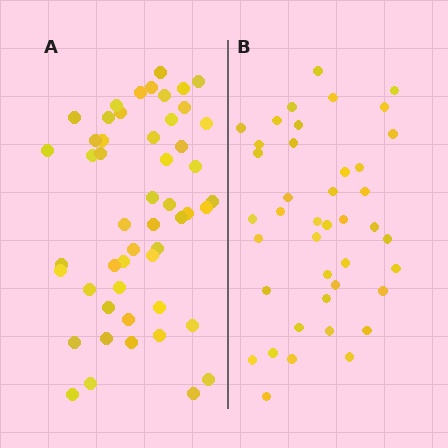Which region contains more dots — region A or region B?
Region A (the left region) has more dots.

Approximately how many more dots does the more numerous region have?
Region A has roughly 10 or so more dots than region B.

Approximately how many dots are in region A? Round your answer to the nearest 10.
About 50 dots. (The exact count is 51, which rounds to 50.)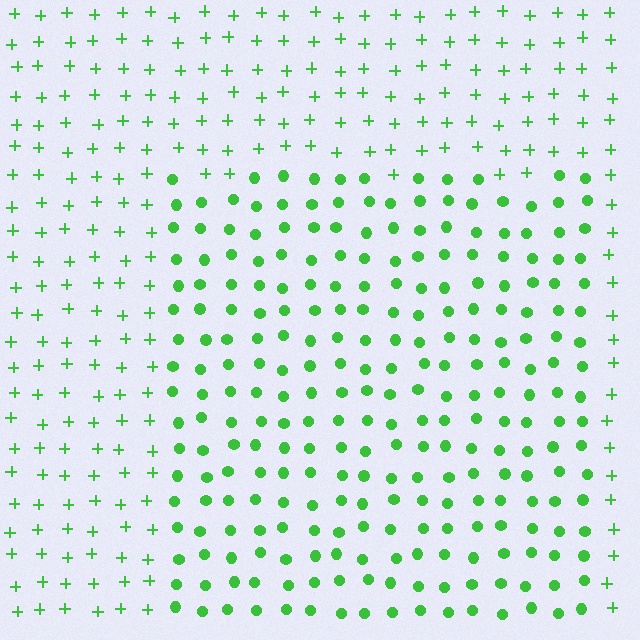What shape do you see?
I see a rectangle.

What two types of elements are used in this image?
The image uses circles inside the rectangle region and plus signs outside it.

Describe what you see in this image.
The image is filled with small green elements arranged in a uniform grid. A rectangle-shaped region contains circles, while the surrounding area contains plus signs. The boundary is defined purely by the change in element shape.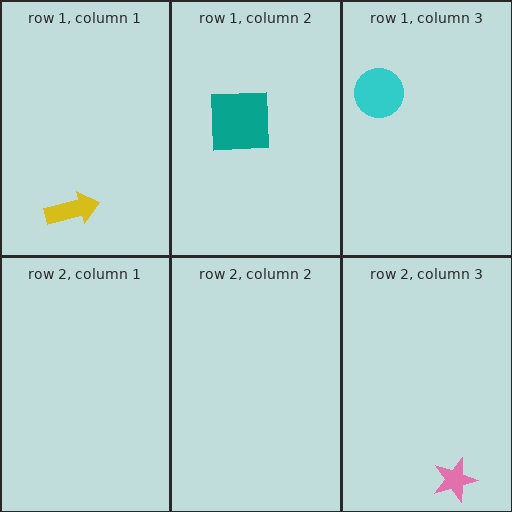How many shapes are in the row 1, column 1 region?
1.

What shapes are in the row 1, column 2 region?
The teal square.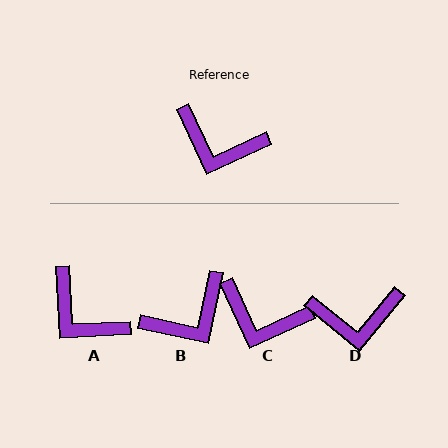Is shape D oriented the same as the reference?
No, it is off by about 26 degrees.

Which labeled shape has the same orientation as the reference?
C.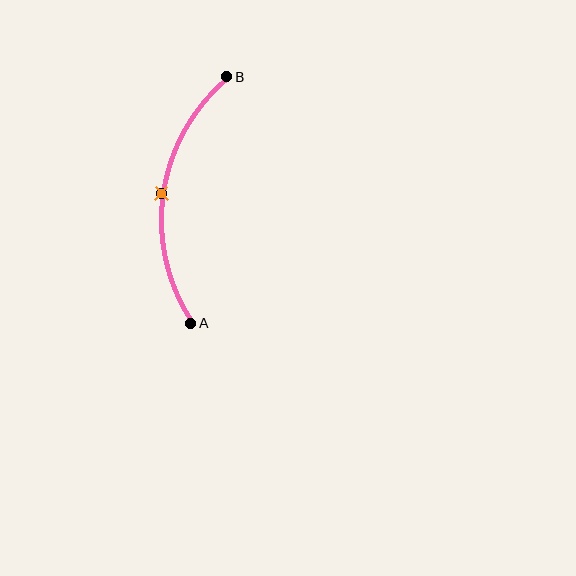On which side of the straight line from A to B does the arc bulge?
The arc bulges to the left of the straight line connecting A and B.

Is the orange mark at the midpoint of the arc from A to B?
Yes. The orange mark lies on the arc at equal arc-length from both A and B — it is the arc midpoint.